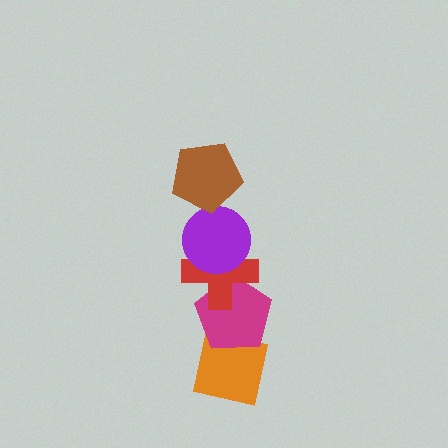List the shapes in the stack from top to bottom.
From top to bottom: the brown pentagon, the purple circle, the red cross, the magenta pentagon, the orange square.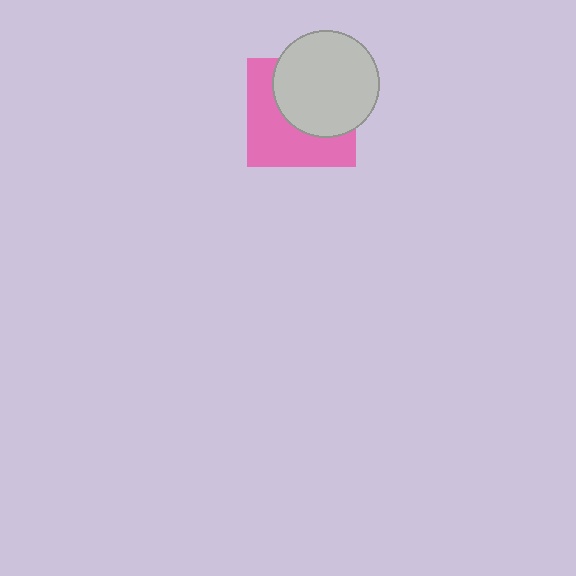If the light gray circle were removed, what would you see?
You would see the complete pink square.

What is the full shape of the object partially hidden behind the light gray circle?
The partially hidden object is a pink square.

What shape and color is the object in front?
The object in front is a light gray circle.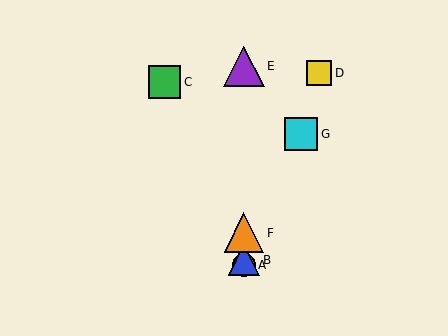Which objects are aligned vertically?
Objects A, B, E, F are aligned vertically.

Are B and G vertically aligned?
No, B is at x≈244 and G is at x≈301.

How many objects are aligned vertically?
4 objects (A, B, E, F) are aligned vertically.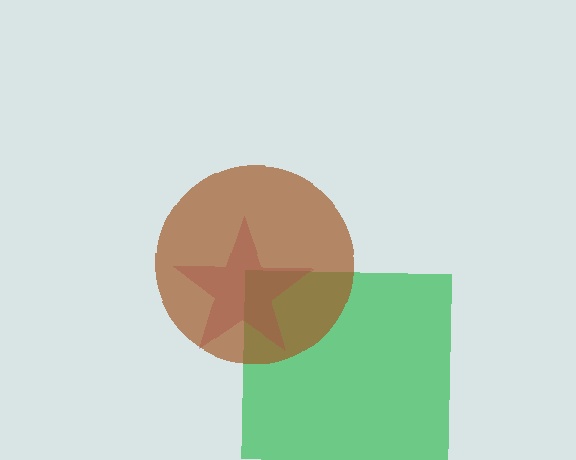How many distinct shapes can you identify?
There are 3 distinct shapes: a green square, a magenta star, a brown circle.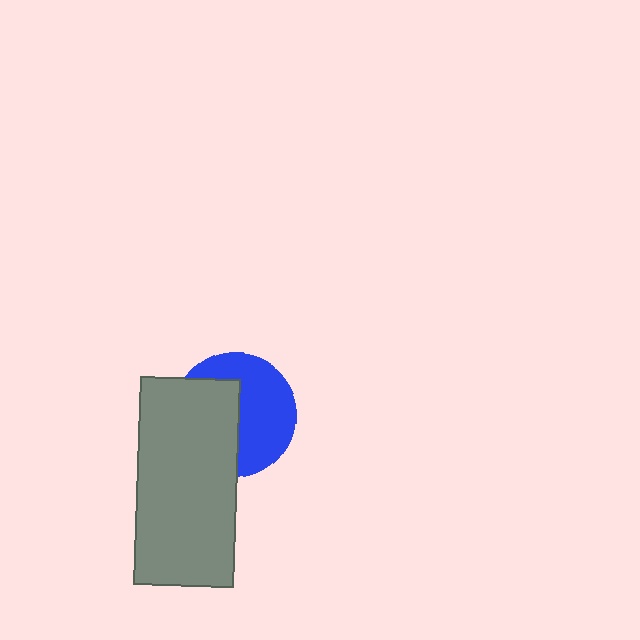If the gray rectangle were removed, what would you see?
You would see the complete blue circle.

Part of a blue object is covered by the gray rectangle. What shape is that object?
It is a circle.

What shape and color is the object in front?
The object in front is a gray rectangle.